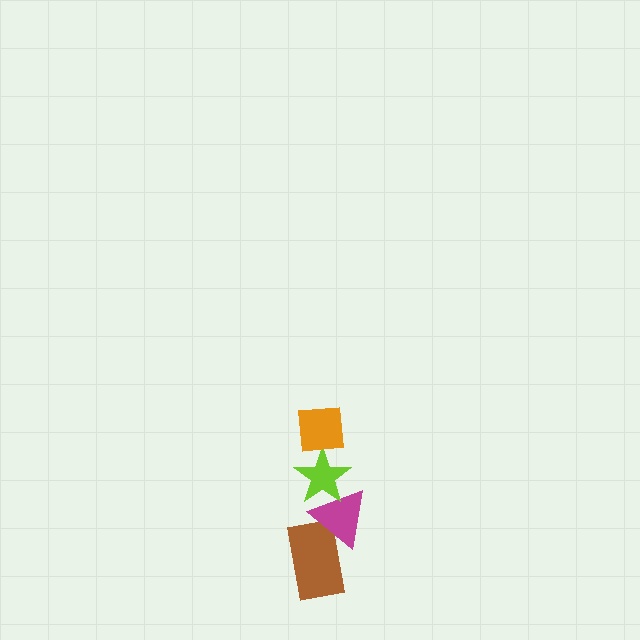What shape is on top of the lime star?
The orange square is on top of the lime star.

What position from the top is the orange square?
The orange square is 1st from the top.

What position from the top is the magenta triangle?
The magenta triangle is 3rd from the top.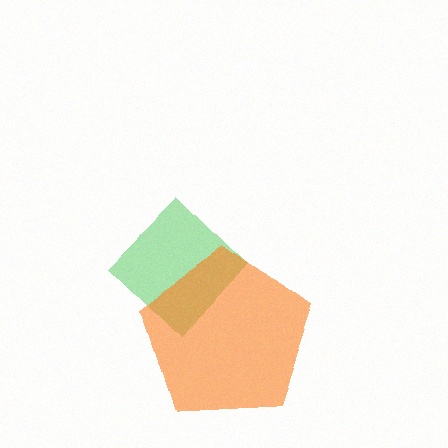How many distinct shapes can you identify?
There are 2 distinct shapes: a green diamond, an orange pentagon.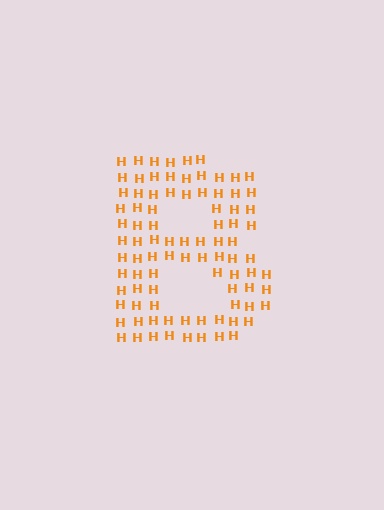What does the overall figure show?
The overall figure shows the letter B.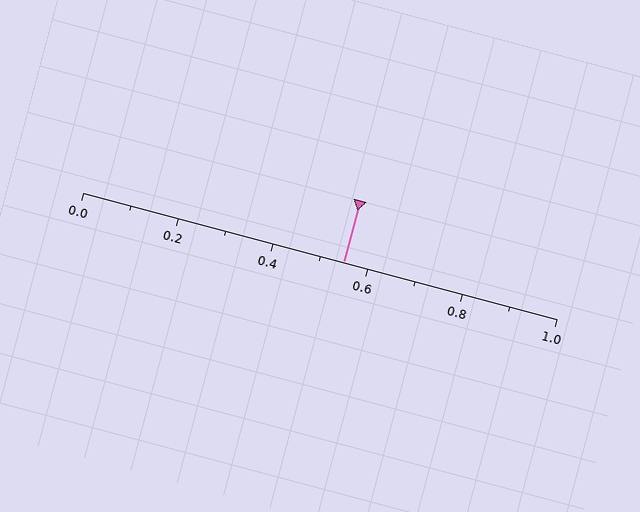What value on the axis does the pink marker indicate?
The marker indicates approximately 0.55.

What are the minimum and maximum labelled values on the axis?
The axis runs from 0.0 to 1.0.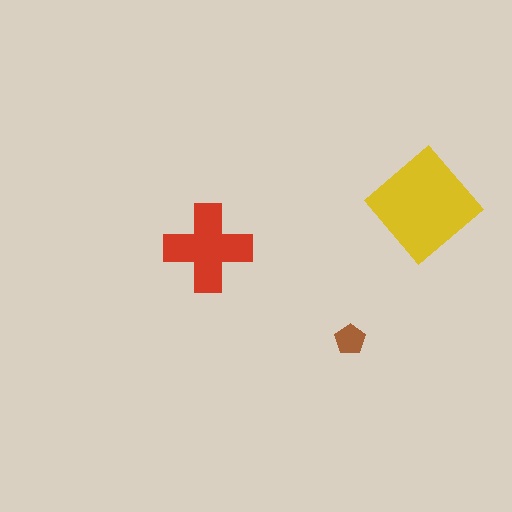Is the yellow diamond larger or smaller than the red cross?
Larger.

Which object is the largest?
The yellow diamond.